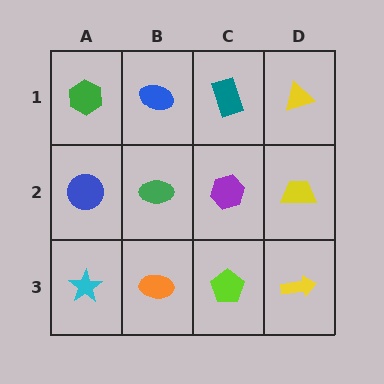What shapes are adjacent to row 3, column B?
A green ellipse (row 2, column B), a cyan star (row 3, column A), a lime pentagon (row 3, column C).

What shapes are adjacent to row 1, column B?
A green ellipse (row 2, column B), a green hexagon (row 1, column A), a teal rectangle (row 1, column C).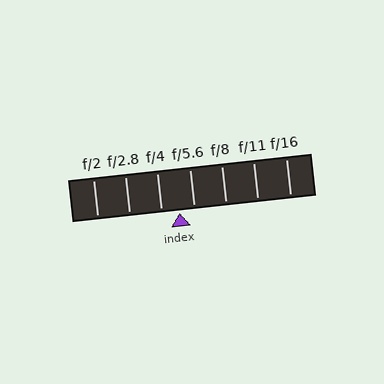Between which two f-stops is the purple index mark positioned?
The index mark is between f/4 and f/5.6.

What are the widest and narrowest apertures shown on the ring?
The widest aperture shown is f/2 and the narrowest is f/16.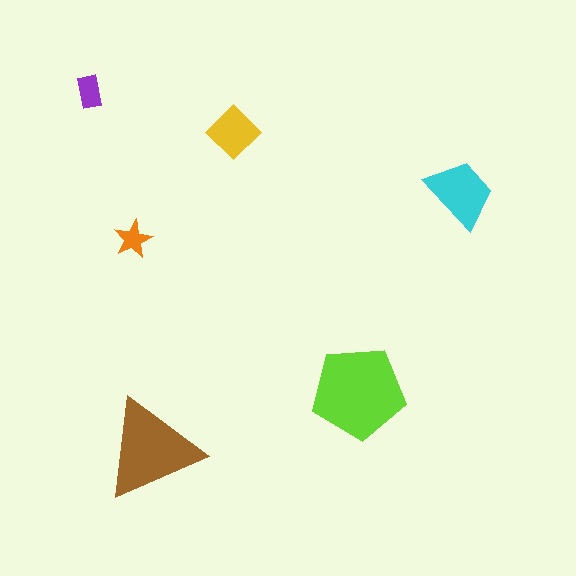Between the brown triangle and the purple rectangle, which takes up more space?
The brown triangle.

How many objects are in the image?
There are 6 objects in the image.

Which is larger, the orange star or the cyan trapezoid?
The cyan trapezoid.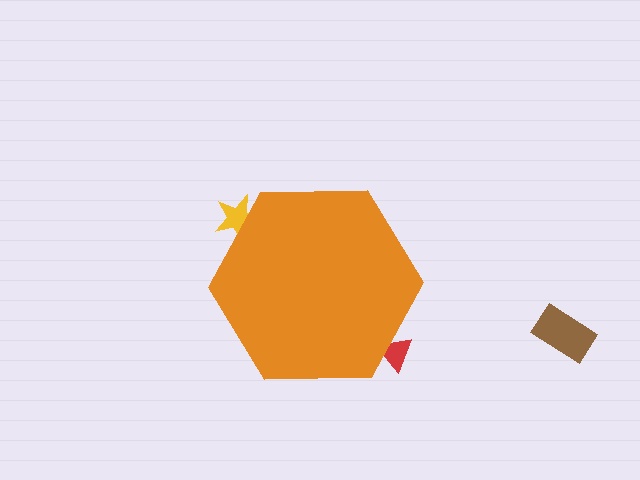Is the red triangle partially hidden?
Yes, the red triangle is partially hidden behind the orange hexagon.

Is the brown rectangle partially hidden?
No, the brown rectangle is fully visible.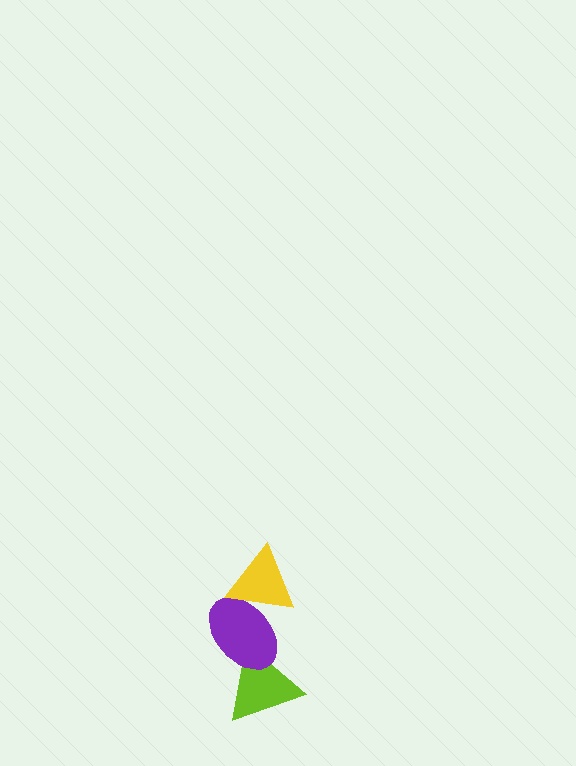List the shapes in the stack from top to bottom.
From top to bottom: the yellow triangle, the purple ellipse, the lime triangle.